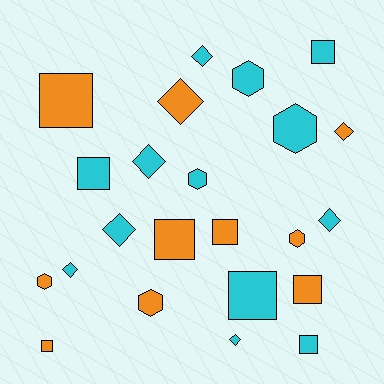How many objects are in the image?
There are 23 objects.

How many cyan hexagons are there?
There are 3 cyan hexagons.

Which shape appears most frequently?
Square, with 9 objects.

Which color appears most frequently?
Cyan, with 13 objects.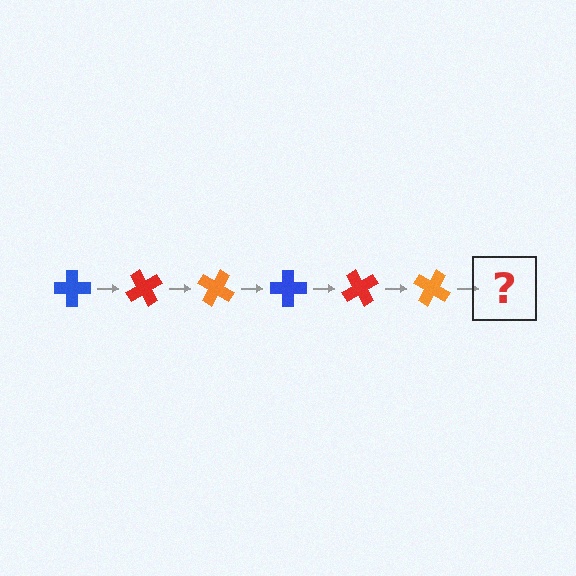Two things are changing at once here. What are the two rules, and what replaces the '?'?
The two rules are that it rotates 60 degrees each step and the color cycles through blue, red, and orange. The '?' should be a blue cross, rotated 360 degrees from the start.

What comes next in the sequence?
The next element should be a blue cross, rotated 360 degrees from the start.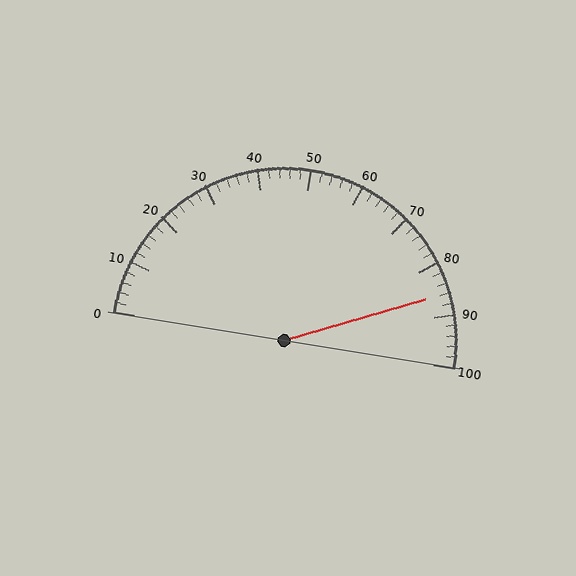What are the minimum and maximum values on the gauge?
The gauge ranges from 0 to 100.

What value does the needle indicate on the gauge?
The needle indicates approximately 86.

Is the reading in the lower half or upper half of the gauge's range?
The reading is in the upper half of the range (0 to 100).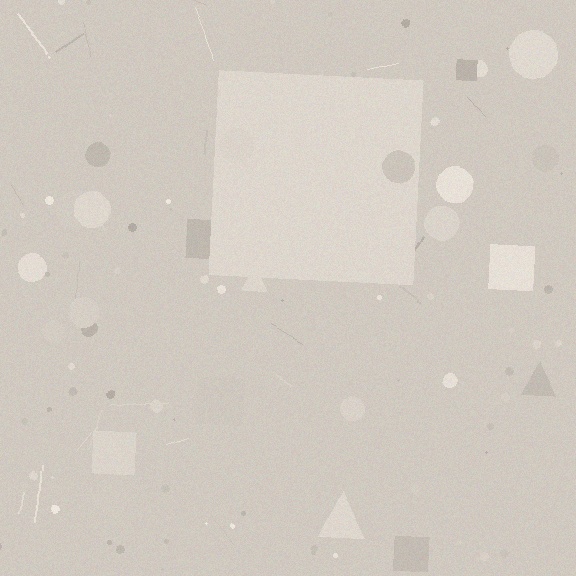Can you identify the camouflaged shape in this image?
The camouflaged shape is a square.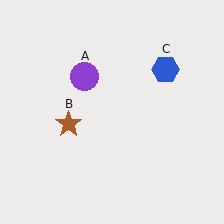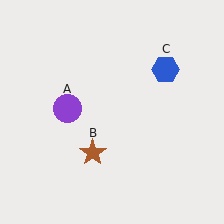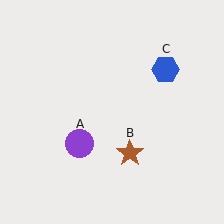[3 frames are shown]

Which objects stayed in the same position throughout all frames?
Blue hexagon (object C) remained stationary.